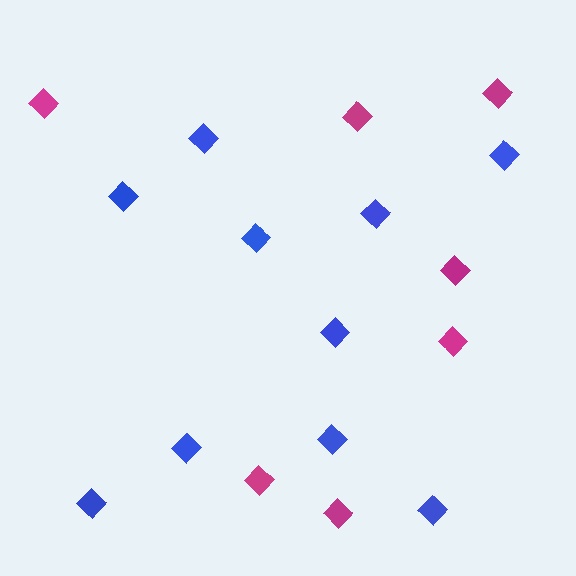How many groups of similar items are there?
There are 2 groups: one group of magenta diamonds (7) and one group of blue diamonds (10).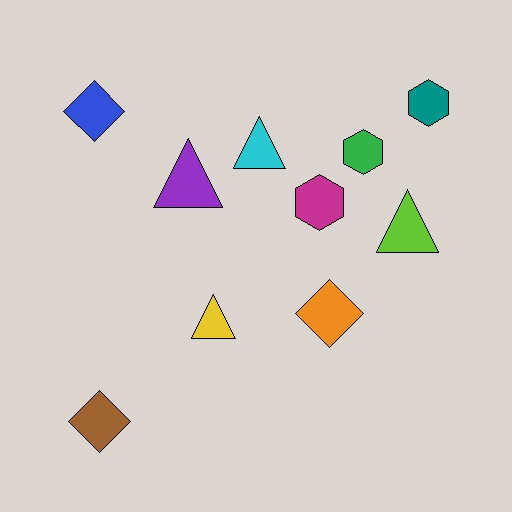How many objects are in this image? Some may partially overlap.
There are 10 objects.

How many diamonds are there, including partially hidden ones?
There are 3 diamonds.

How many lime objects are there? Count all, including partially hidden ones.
There is 1 lime object.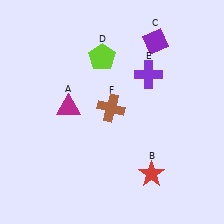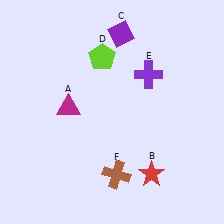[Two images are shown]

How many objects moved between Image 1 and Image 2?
2 objects moved between the two images.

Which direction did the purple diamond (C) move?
The purple diamond (C) moved left.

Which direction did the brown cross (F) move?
The brown cross (F) moved down.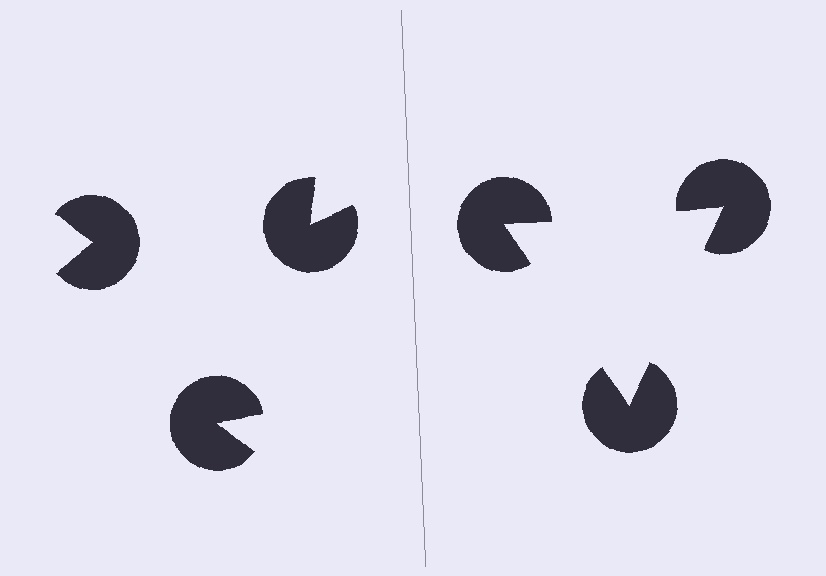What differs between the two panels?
The pac-man discs are positioned identically on both sides; only the wedge orientations differ. On the right they align to a triangle; on the left they are misaligned.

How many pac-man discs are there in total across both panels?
6 — 3 on each side.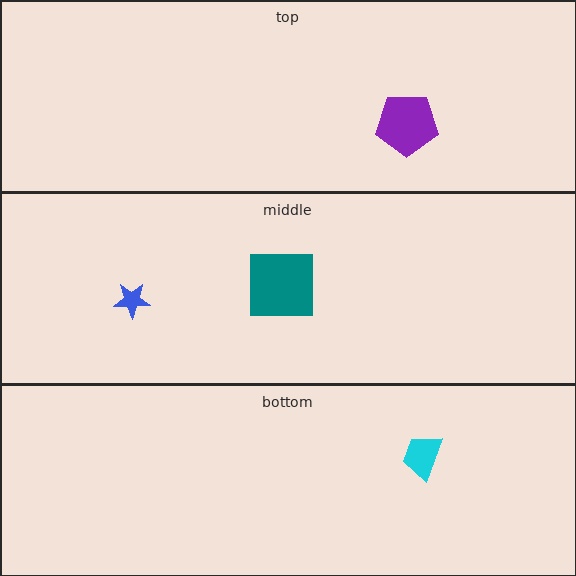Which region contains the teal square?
The middle region.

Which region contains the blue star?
The middle region.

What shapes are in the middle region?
The blue star, the teal square.